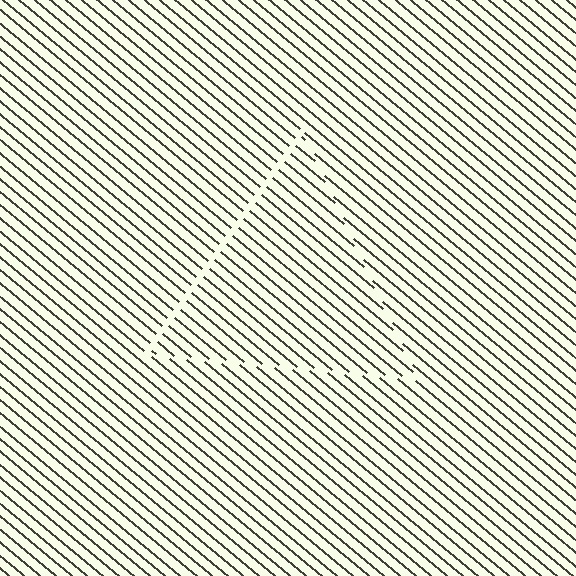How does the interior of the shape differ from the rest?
The interior of the shape contains the same grating, shifted by half a period — the contour is defined by the phase discontinuity where line-ends from the inner and outer gratings abut.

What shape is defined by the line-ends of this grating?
An illusory triangle. The interior of the shape contains the same grating, shifted by half a period — the contour is defined by the phase discontinuity where line-ends from the inner and outer gratings abut.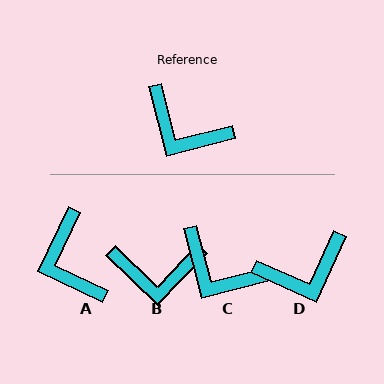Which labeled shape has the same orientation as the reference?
C.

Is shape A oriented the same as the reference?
No, it is off by about 40 degrees.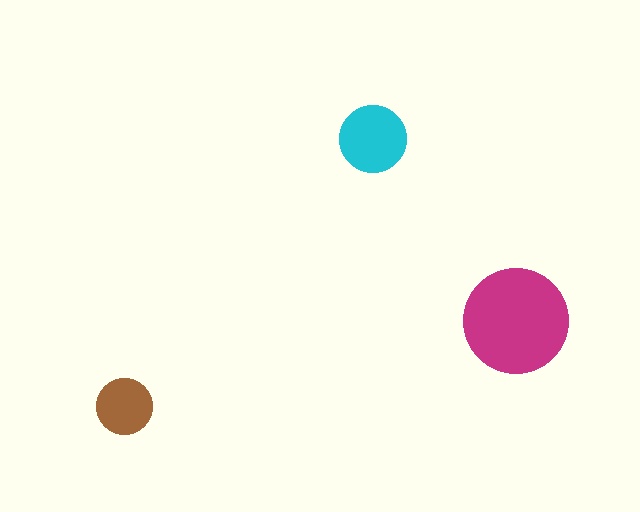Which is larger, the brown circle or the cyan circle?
The cyan one.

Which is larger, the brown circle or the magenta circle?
The magenta one.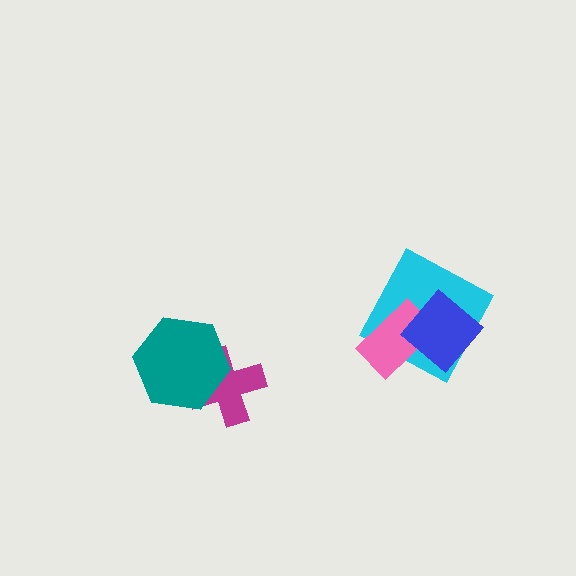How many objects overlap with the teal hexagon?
1 object overlaps with the teal hexagon.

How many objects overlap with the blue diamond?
2 objects overlap with the blue diamond.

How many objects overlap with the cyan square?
2 objects overlap with the cyan square.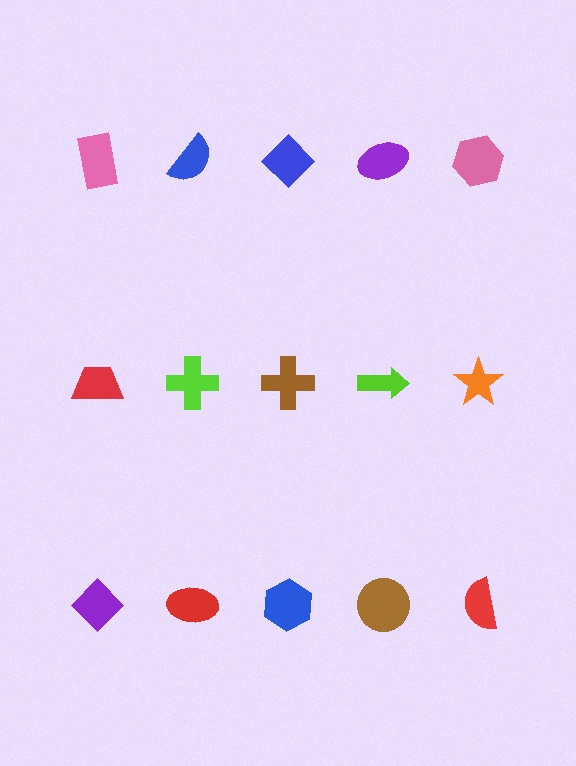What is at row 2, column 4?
A lime arrow.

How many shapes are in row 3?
5 shapes.